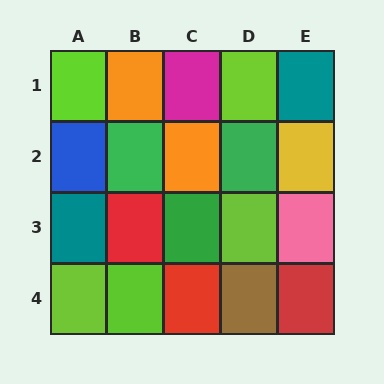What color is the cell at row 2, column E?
Yellow.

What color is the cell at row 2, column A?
Blue.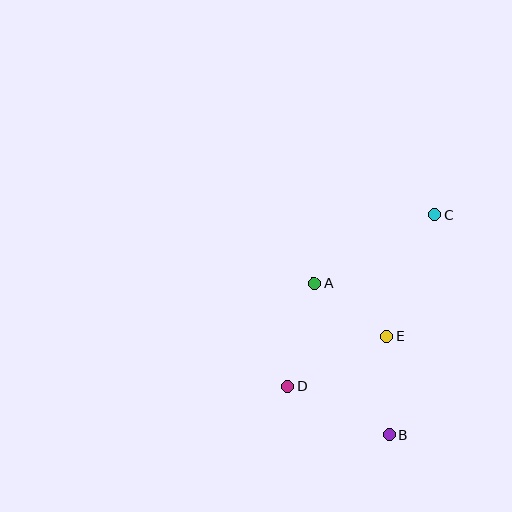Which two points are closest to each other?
Points A and E are closest to each other.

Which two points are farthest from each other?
Points C and D are farthest from each other.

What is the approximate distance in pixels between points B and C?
The distance between B and C is approximately 225 pixels.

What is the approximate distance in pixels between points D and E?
The distance between D and E is approximately 111 pixels.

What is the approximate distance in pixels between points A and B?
The distance between A and B is approximately 169 pixels.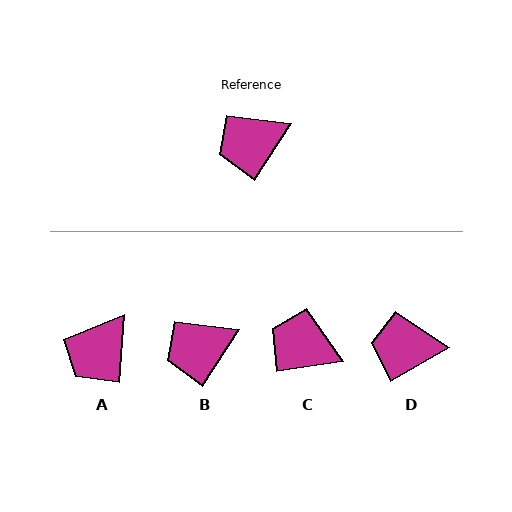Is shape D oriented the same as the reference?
No, it is off by about 27 degrees.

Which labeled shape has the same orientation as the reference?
B.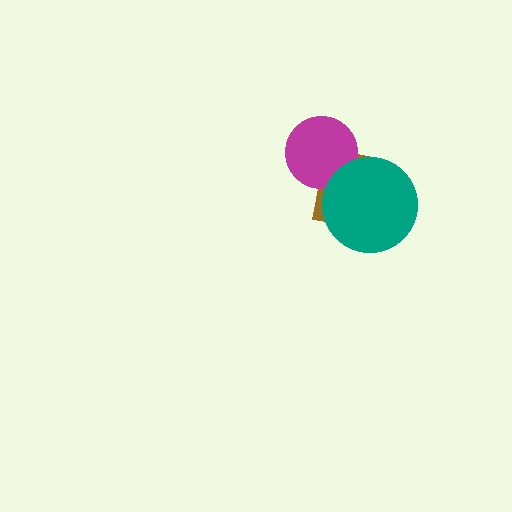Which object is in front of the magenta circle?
The teal circle is in front of the magenta circle.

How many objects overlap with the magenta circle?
2 objects overlap with the magenta circle.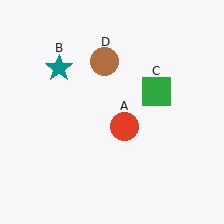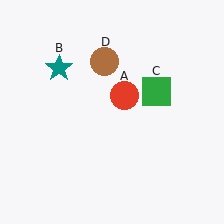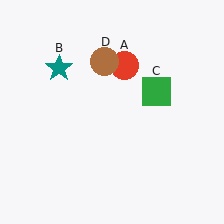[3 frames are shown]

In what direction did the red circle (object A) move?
The red circle (object A) moved up.